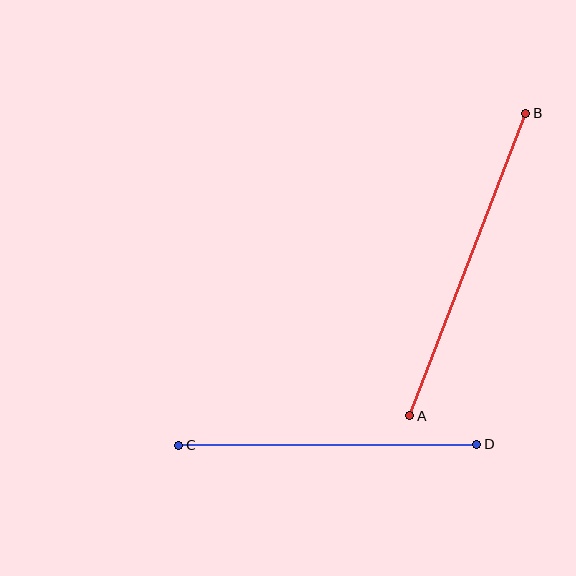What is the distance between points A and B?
The distance is approximately 324 pixels.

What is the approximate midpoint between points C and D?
The midpoint is at approximately (328, 445) pixels.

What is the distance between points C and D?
The distance is approximately 298 pixels.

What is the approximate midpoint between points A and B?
The midpoint is at approximately (468, 264) pixels.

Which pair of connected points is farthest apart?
Points A and B are farthest apart.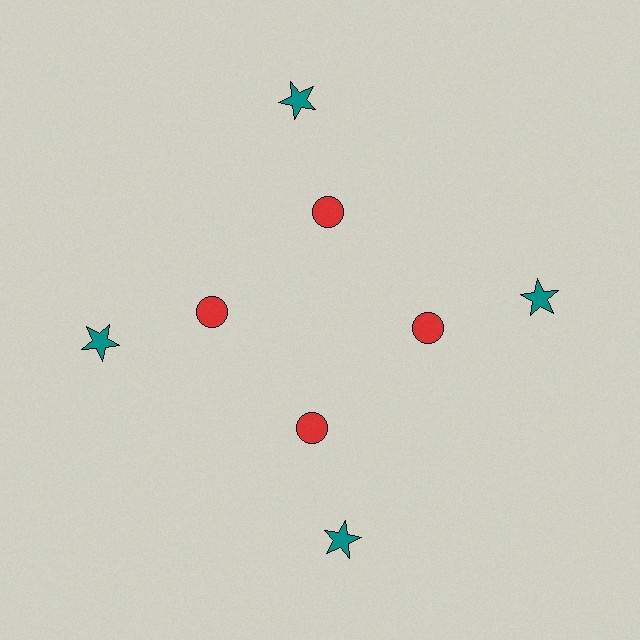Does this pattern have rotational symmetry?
Yes, this pattern has 4-fold rotational symmetry. It looks the same after rotating 90 degrees around the center.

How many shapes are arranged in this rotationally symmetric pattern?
There are 8 shapes, arranged in 4 groups of 2.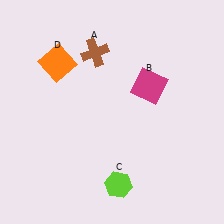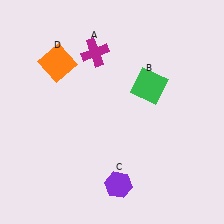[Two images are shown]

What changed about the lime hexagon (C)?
In Image 1, C is lime. In Image 2, it changed to purple.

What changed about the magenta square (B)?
In Image 1, B is magenta. In Image 2, it changed to green.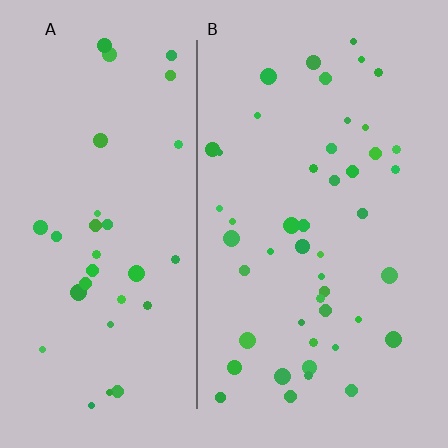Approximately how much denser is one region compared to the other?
Approximately 1.4× — region B over region A.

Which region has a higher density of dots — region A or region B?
B (the right).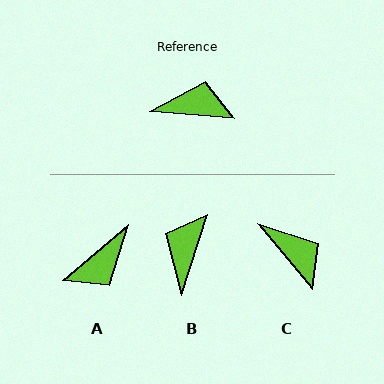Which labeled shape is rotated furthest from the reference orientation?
A, about 135 degrees away.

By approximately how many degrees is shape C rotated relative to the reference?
Approximately 46 degrees clockwise.